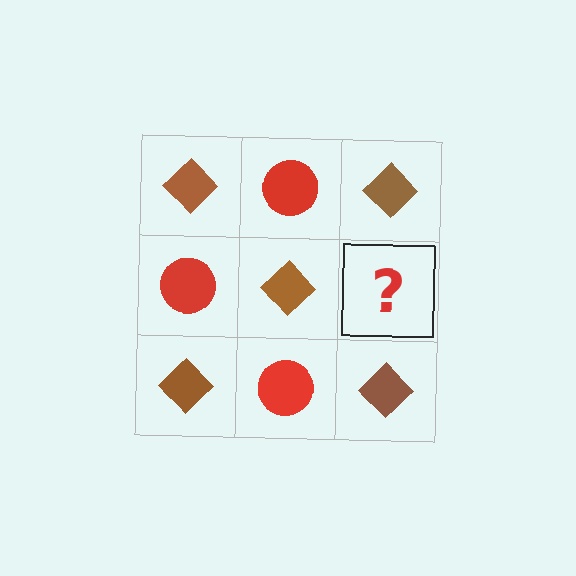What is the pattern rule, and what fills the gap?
The rule is that it alternates brown diamond and red circle in a checkerboard pattern. The gap should be filled with a red circle.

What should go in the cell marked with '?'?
The missing cell should contain a red circle.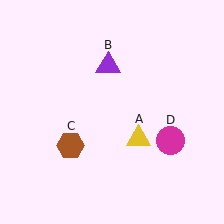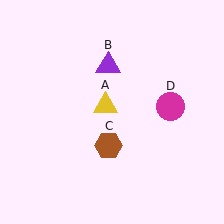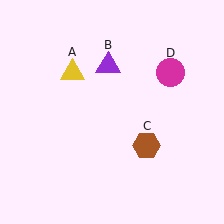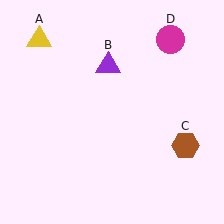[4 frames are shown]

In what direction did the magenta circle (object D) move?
The magenta circle (object D) moved up.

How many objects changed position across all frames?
3 objects changed position: yellow triangle (object A), brown hexagon (object C), magenta circle (object D).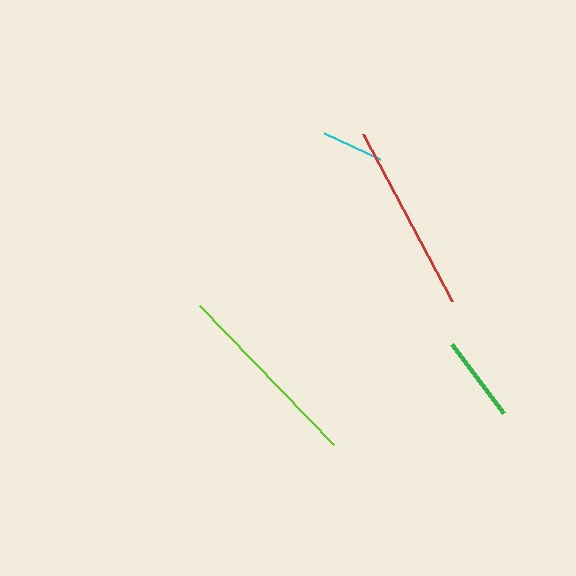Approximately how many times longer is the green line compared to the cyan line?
The green line is approximately 1.4 times the length of the cyan line.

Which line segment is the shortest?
The cyan line is the shortest at approximately 62 pixels.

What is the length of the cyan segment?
The cyan segment is approximately 62 pixels long.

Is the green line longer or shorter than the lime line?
The lime line is longer than the green line.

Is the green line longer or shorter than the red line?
The red line is longer than the green line.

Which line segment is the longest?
The lime line is the longest at approximately 194 pixels.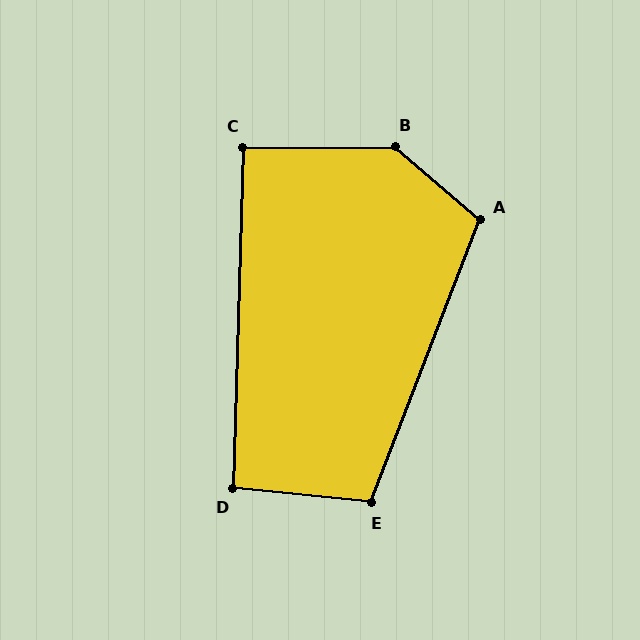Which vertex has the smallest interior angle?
C, at approximately 92 degrees.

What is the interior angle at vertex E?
Approximately 105 degrees (obtuse).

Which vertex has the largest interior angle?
B, at approximately 139 degrees.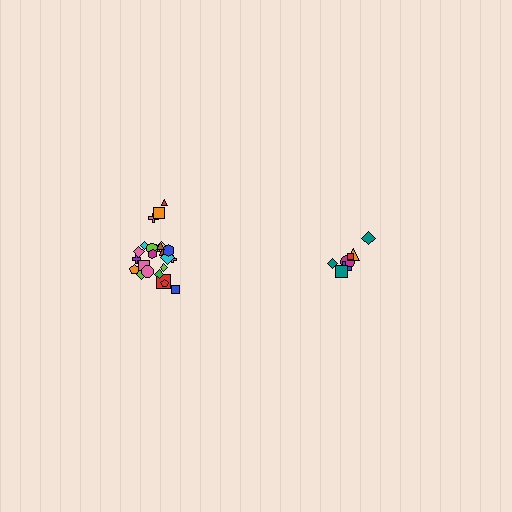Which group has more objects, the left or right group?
The left group.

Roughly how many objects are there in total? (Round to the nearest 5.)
Roughly 30 objects in total.